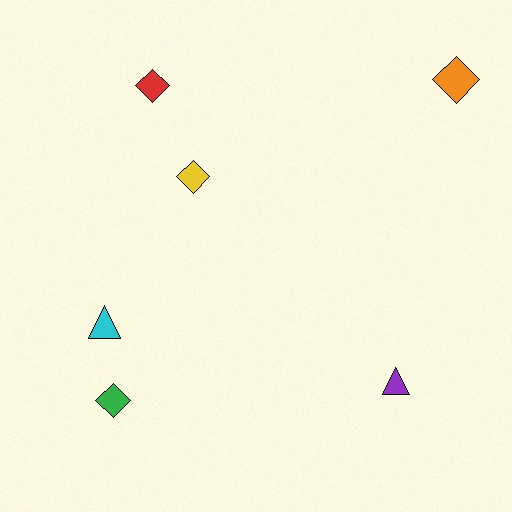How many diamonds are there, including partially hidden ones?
There are 4 diamonds.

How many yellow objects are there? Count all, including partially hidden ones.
There is 1 yellow object.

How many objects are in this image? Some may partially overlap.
There are 6 objects.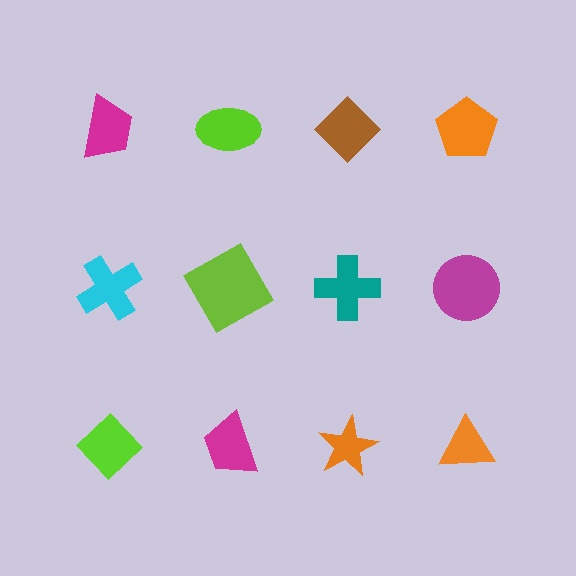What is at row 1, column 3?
A brown diamond.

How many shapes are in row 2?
4 shapes.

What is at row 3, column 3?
An orange star.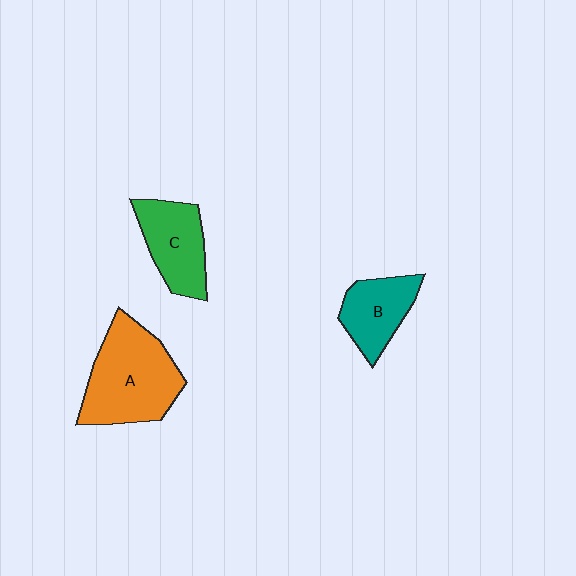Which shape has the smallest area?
Shape B (teal).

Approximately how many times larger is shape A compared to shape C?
Approximately 1.5 times.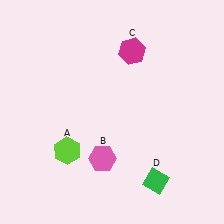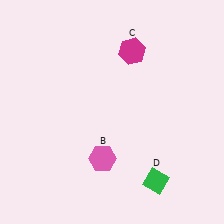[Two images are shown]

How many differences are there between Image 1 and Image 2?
There is 1 difference between the two images.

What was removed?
The lime hexagon (A) was removed in Image 2.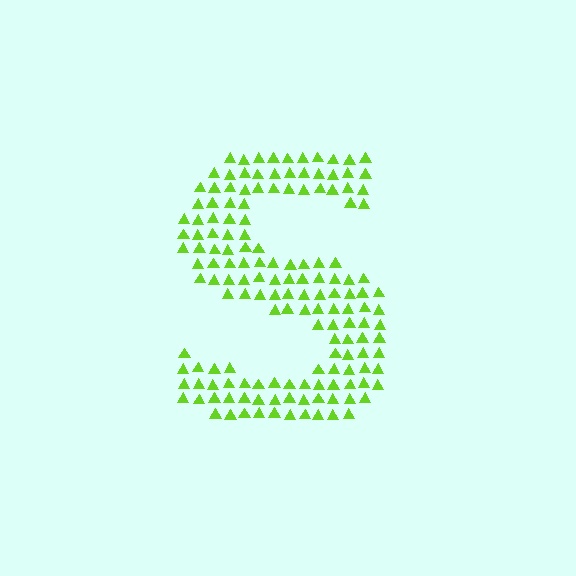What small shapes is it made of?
It is made of small triangles.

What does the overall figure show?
The overall figure shows the letter S.